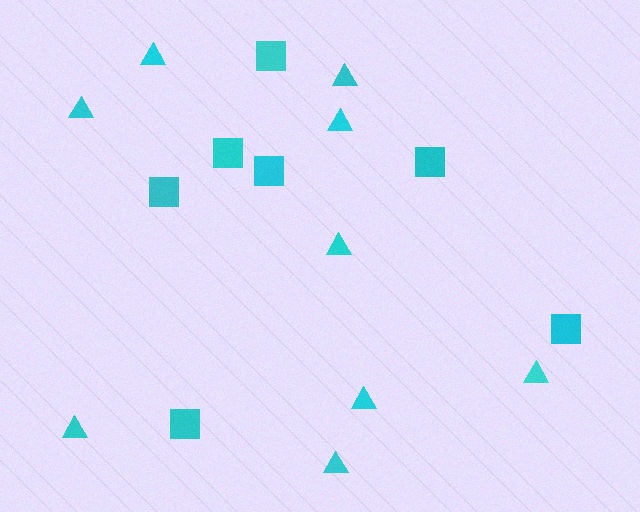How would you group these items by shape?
There are 2 groups: one group of squares (7) and one group of triangles (9).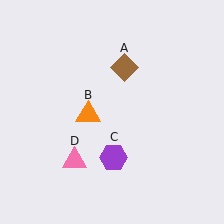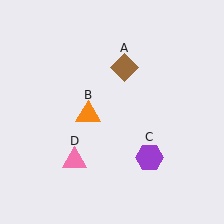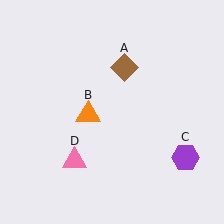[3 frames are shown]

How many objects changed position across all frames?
1 object changed position: purple hexagon (object C).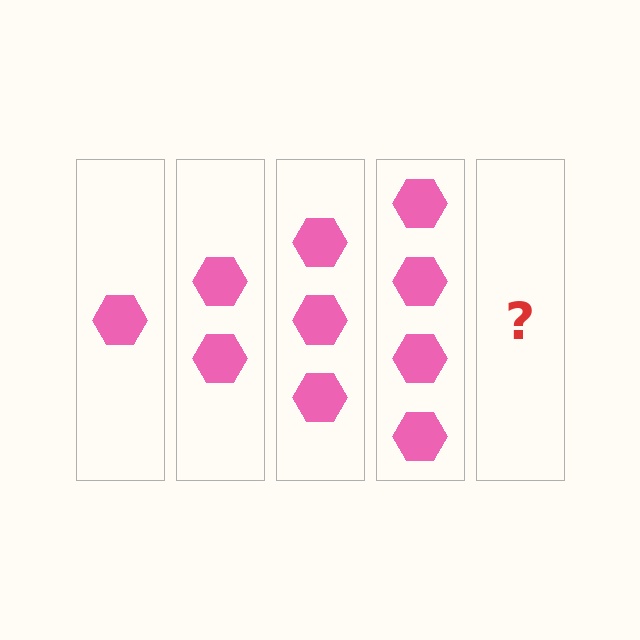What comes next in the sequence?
The next element should be 5 hexagons.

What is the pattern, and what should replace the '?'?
The pattern is that each step adds one more hexagon. The '?' should be 5 hexagons.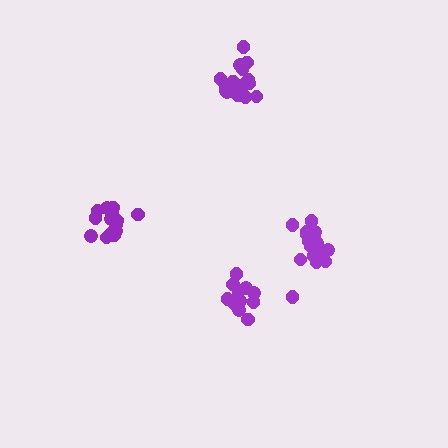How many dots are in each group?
Group 1: 18 dots, Group 2: 17 dots, Group 3: 13 dots, Group 4: 14 dots (62 total).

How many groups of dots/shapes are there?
There are 4 groups.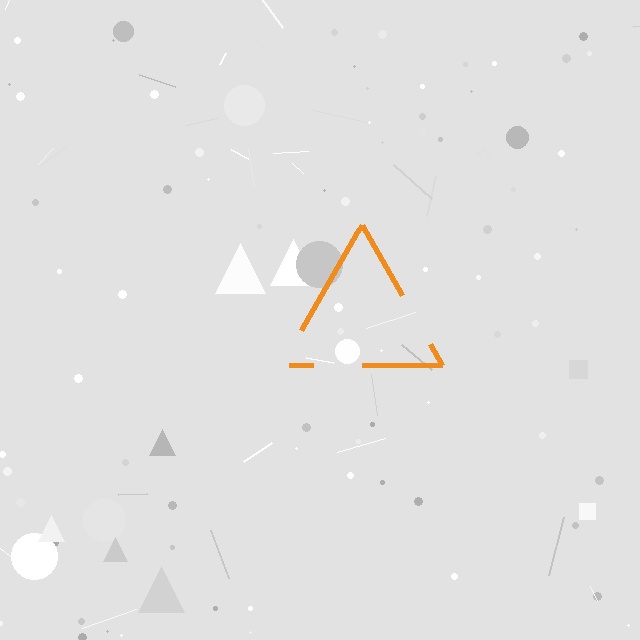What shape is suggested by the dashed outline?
The dashed outline suggests a triangle.